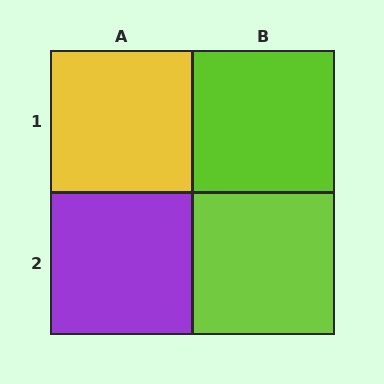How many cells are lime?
2 cells are lime.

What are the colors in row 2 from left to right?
Purple, lime.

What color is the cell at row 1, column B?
Lime.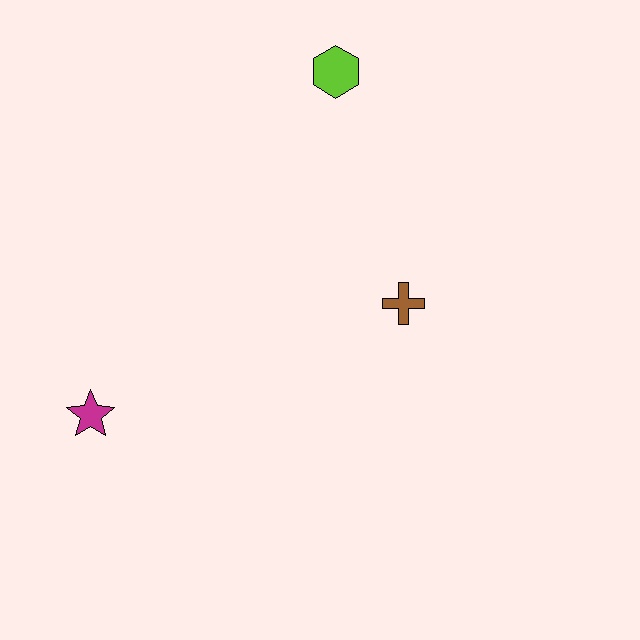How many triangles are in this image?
There are no triangles.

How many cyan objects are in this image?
There are no cyan objects.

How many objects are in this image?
There are 3 objects.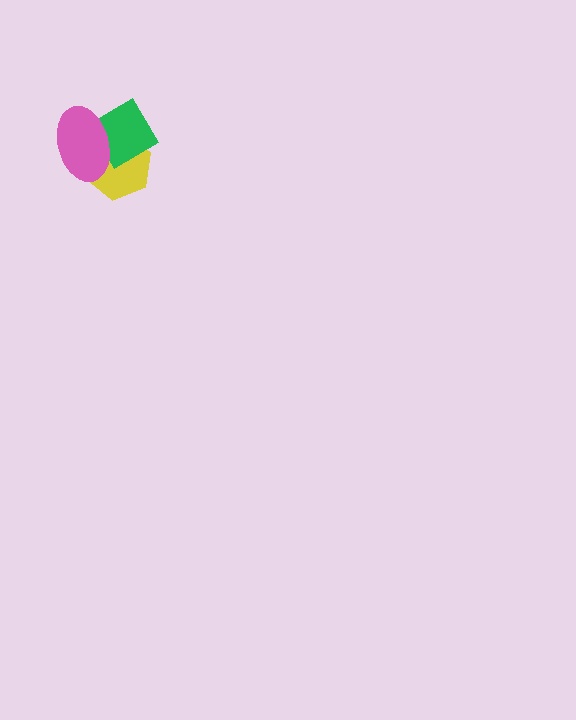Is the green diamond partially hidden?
Yes, it is partially covered by another shape.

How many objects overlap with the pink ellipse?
2 objects overlap with the pink ellipse.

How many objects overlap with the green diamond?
2 objects overlap with the green diamond.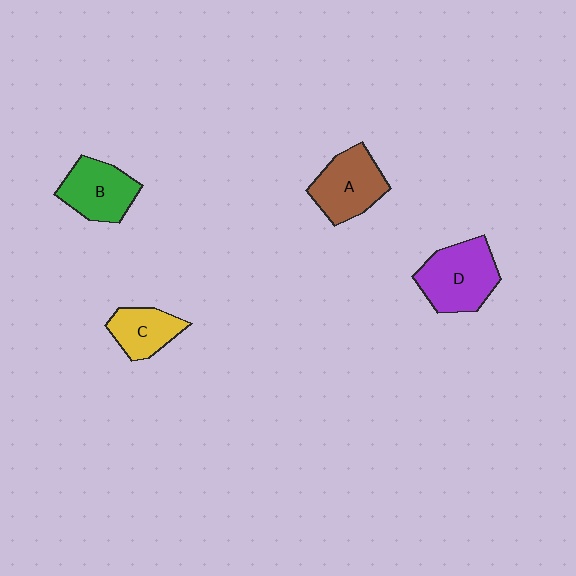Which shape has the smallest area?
Shape C (yellow).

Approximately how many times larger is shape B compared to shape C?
Approximately 1.3 times.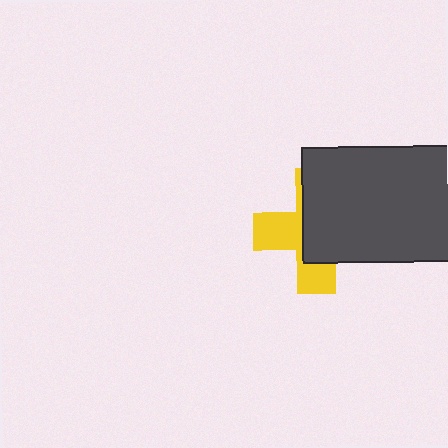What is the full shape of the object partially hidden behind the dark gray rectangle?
The partially hidden object is a yellow cross.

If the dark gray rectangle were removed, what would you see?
You would see the complete yellow cross.